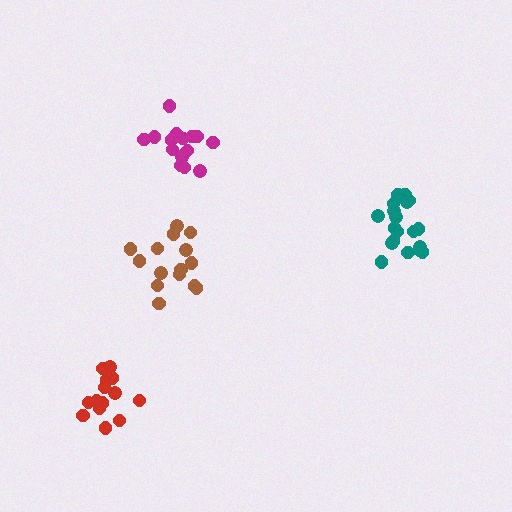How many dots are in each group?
Group 1: 16 dots, Group 2: 19 dots, Group 3: 15 dots, Group 4: 14 dots (64 total).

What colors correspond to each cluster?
The clusters are colored: magenta, teal, brown, red.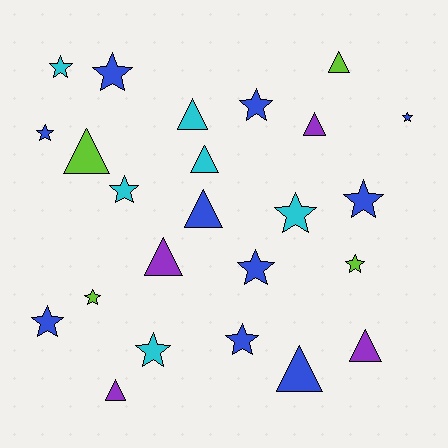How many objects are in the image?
There are 24 objects.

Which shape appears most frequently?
Star, with 14 objects.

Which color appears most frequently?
Blue, with 10 objects.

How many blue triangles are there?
There are 2 blue triangles.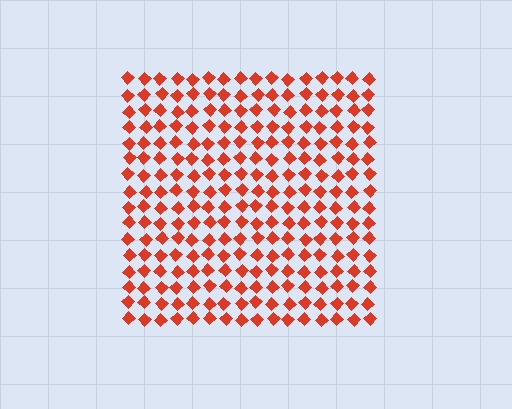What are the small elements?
The small elements are diamonds.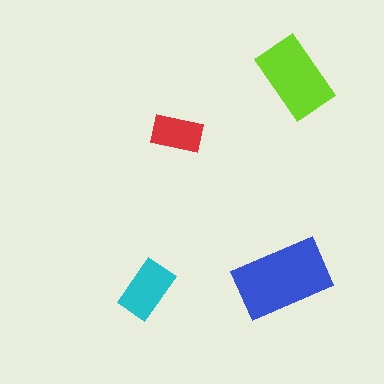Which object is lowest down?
The cyan rectangle is bottommost.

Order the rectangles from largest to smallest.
the blue one, the lime one, the cyan one, the red one.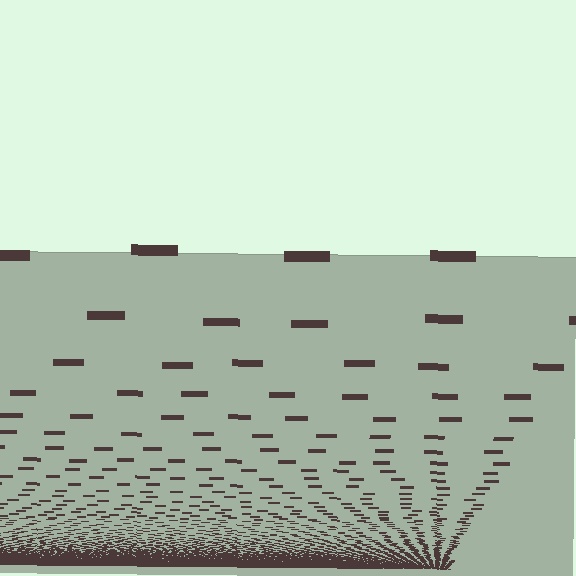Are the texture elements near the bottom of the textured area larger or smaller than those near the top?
Smaller. The gradient is inverted — elements near the bottom are smaller and denser.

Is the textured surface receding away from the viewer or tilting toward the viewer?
The surface appears to tilt toward the viewer. Texture elements get larger and sparser toward the top.